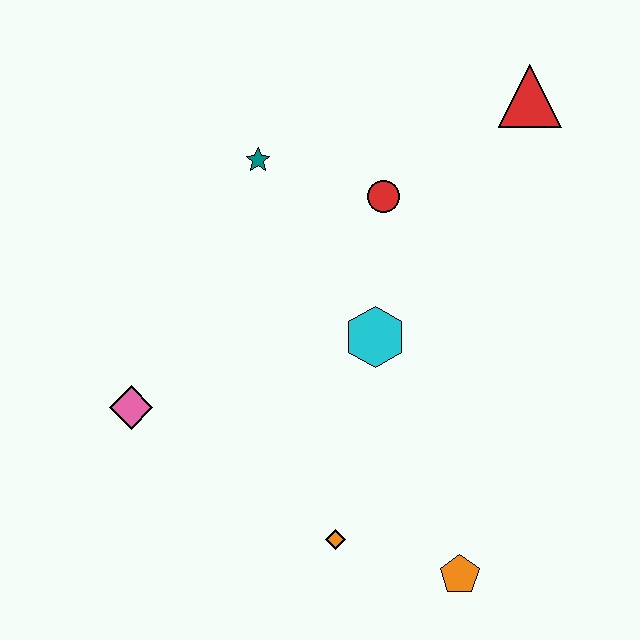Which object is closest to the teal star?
The red circle is closest to the teal star.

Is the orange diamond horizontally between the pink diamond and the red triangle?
Yes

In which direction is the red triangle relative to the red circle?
The red triangle is to the right of the red circle.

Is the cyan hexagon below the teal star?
Yes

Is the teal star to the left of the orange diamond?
Yes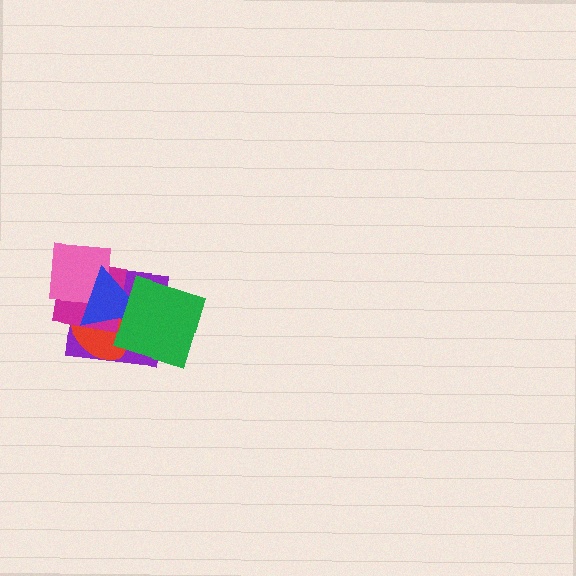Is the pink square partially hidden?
Yes, it is partially covered by another shape.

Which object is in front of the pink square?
The blue triangle is in front of the pink square.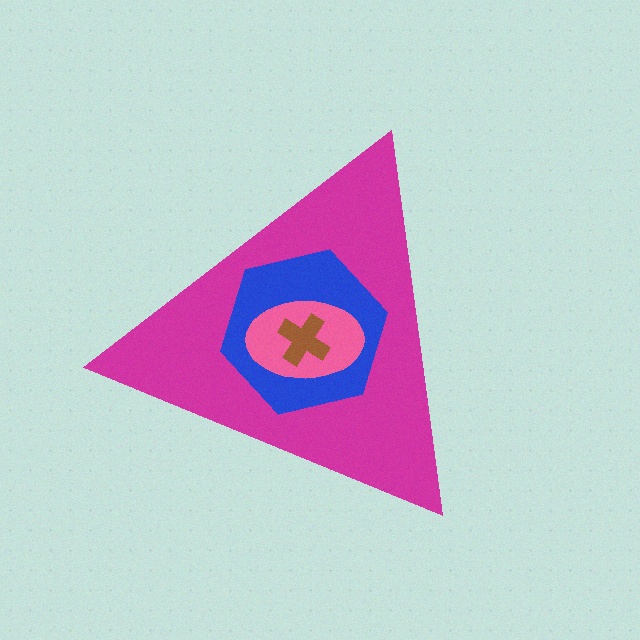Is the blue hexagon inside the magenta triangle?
Yes.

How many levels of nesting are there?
4.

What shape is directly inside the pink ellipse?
The brown cross.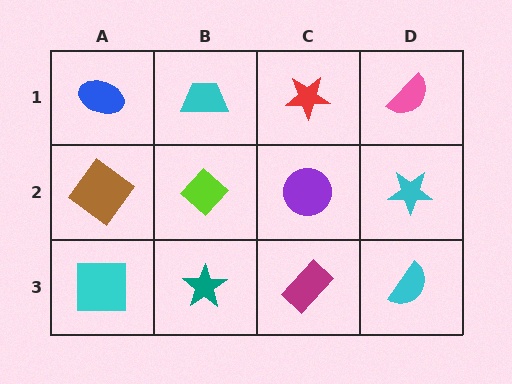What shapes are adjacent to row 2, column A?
A blue ellipse (row 1, column A), a cyan square (row 3, column A), a lime diamond (row 2, column B).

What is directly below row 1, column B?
A lime diamond.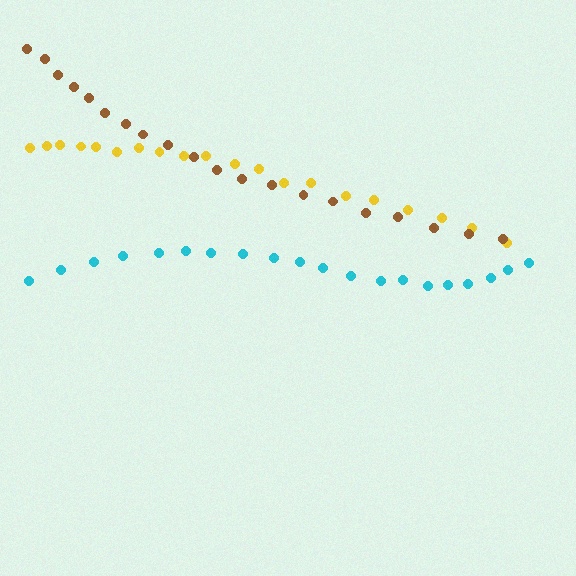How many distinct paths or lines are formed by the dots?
There are 3 distinct paths.